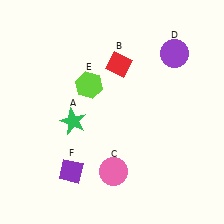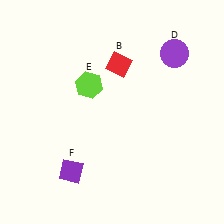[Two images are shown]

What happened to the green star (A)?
The green star (A) was removed in Image 2. It was in the bottom-left area of Image 1.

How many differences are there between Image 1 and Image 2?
There are 2 differences between the two images.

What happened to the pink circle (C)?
The pink circle (C) was removed in Image 2. It was in the bottom-right area of Image 1.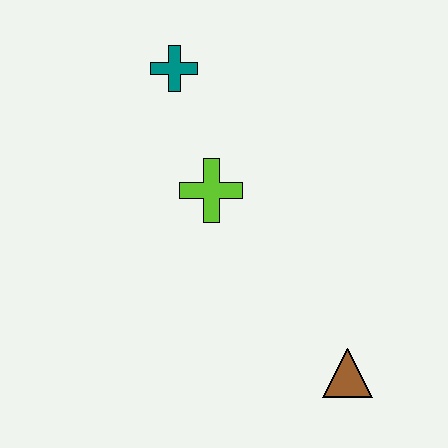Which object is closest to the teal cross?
The lime cross is closest to the teal cross.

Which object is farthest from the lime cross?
The brown triangle is farthest from the lime cross.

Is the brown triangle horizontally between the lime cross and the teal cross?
No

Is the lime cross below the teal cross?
Yes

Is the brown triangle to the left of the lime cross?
No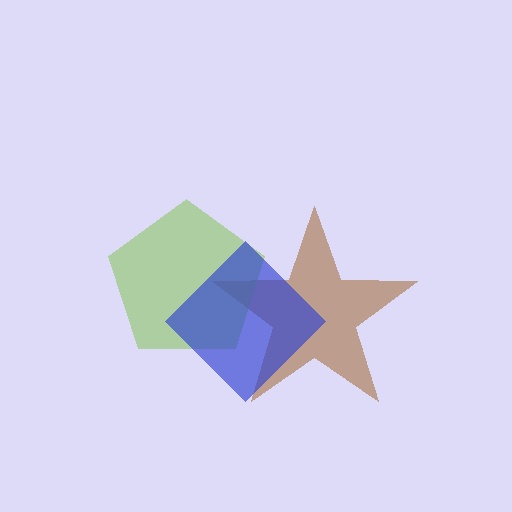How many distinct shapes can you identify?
There are 3 distinct shapes: a brown star, a lime pentagon, a blue diamond.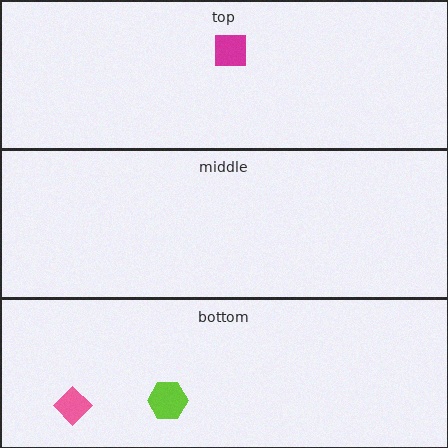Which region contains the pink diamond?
The bottom region.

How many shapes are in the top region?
1.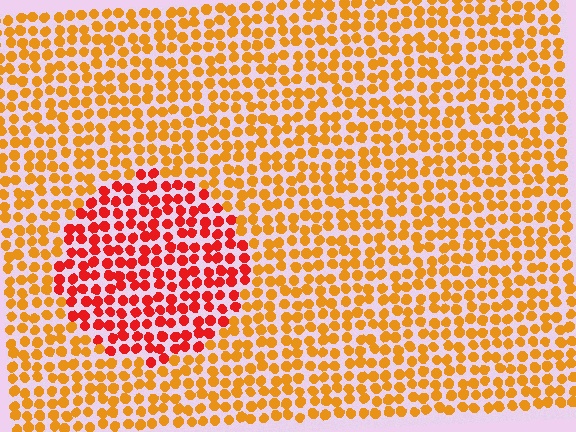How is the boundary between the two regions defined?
The boundary is defined purely by a slight shift in hue (about 36 degrees). Spacing, size, and orientation are identical on both sides.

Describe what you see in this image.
The image is filled with small orange elements in a uniform arrangement. A circle-shaped region is visible where the elements are tinted to a slightly different hue, forming a subtle color boundary.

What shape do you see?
I see a circle.